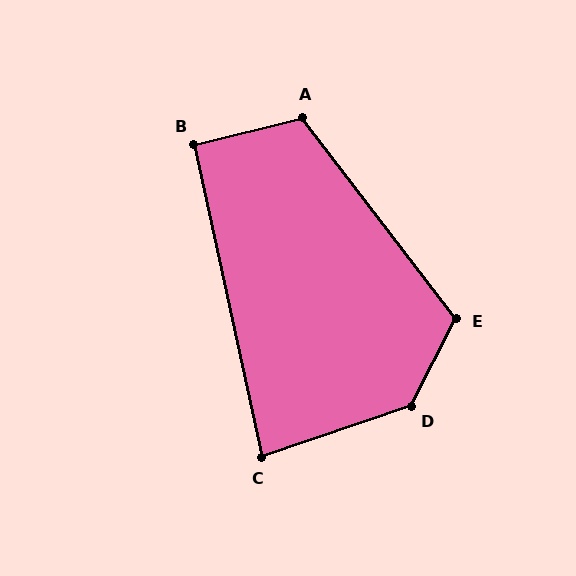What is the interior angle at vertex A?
Approximately 113 degrees (obtuse).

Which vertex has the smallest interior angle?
C, at approximately 84 degrees.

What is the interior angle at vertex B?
Approximately 92 degrees (approximately right).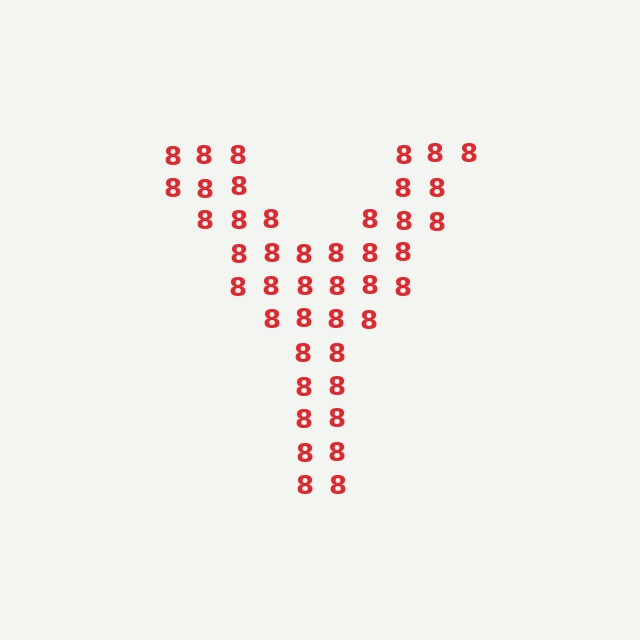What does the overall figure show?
The overall figure shows the letter Y.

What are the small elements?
The small elements are digit 8's.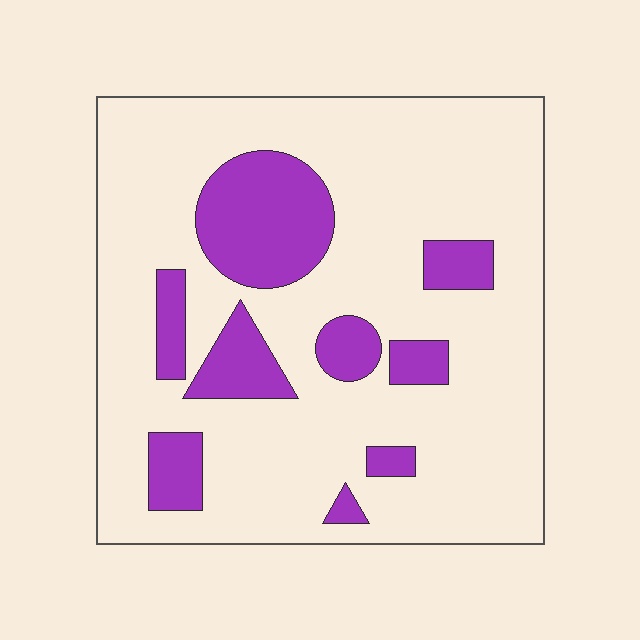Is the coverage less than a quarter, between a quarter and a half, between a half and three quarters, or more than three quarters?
Less than a quarter.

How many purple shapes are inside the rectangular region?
9.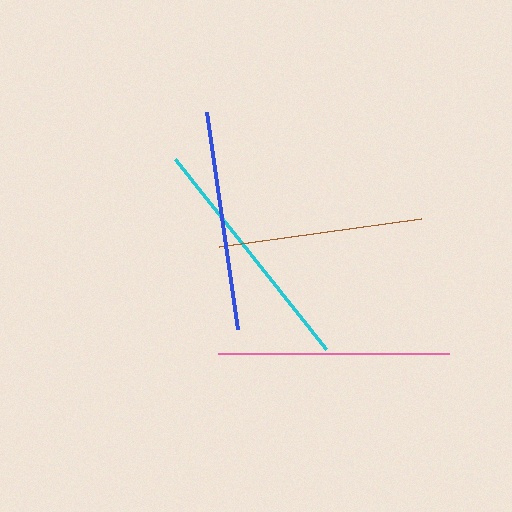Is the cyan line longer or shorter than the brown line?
The cyan line is longer than the brown line.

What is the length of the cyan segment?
The cyan segment is approximately 243 pixels long.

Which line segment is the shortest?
The brown line is the shortest at approximately 204 pixels.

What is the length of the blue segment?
The blue segment is approximately 220 pixels long.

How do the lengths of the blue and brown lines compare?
The blue and brown lines are approximately the same length.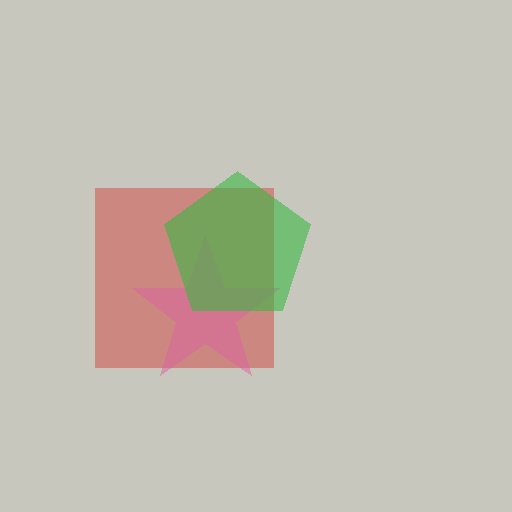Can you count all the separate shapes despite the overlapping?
Yes, there are 3 separate shapes.